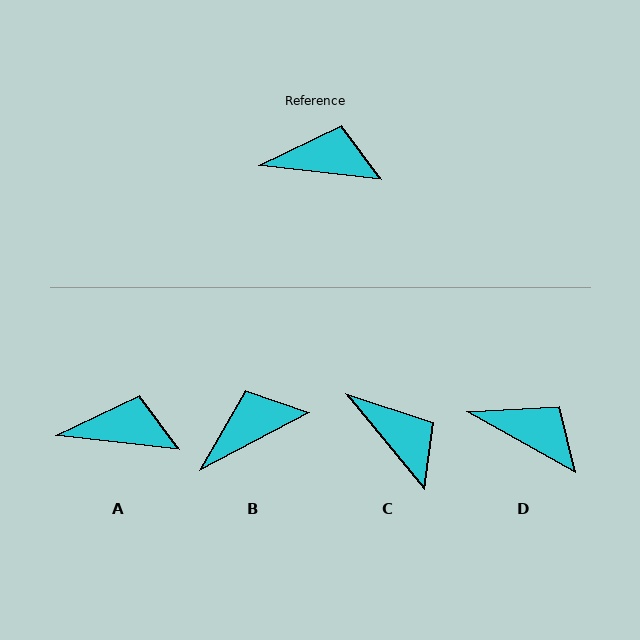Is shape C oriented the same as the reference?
No, it is off by about 44 degrees.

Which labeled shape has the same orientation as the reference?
A.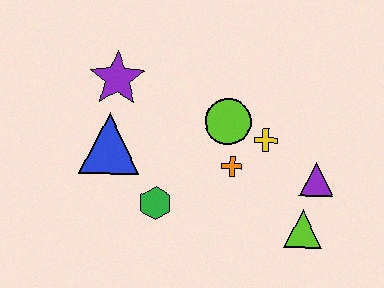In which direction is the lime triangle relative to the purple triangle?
The lime triangle is below the purple triangle.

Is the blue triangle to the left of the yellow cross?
Yes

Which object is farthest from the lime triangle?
The purple star is farthest from the lime triangle.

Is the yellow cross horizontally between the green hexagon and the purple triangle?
Yes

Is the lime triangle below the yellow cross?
Yes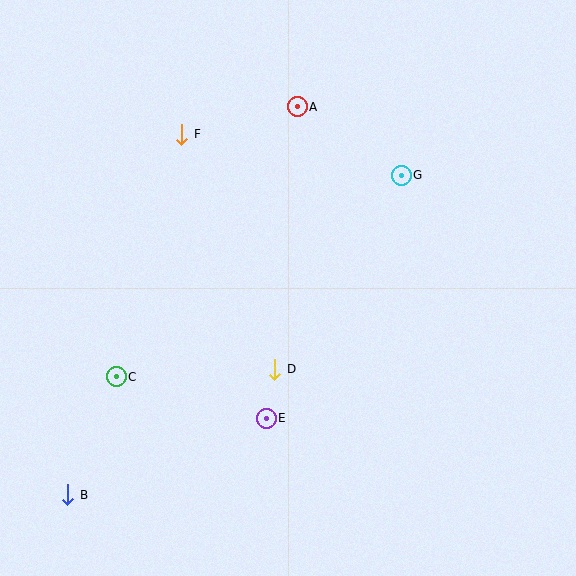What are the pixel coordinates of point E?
Point E is at (266, 418).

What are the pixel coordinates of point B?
Point B is at (68, 495).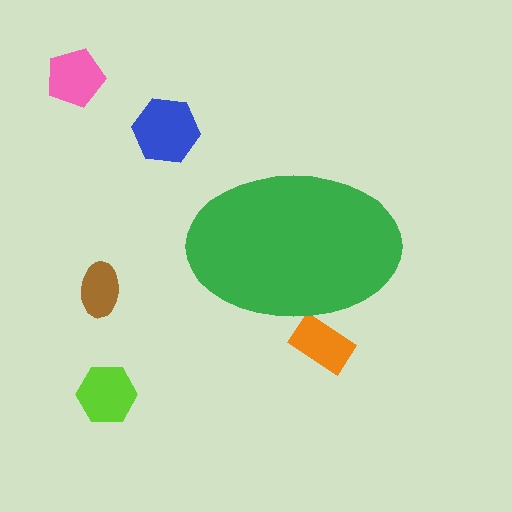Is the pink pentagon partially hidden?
No, the pink pentagon is fully visible.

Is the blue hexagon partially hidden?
No, the blue hexagon is fully visible.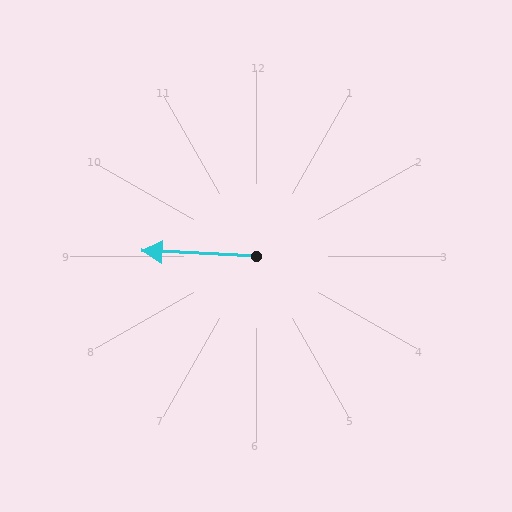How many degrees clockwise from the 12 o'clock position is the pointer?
Approximately 273 degrees.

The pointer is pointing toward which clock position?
Roughly 9 o'clock.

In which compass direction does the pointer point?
West.